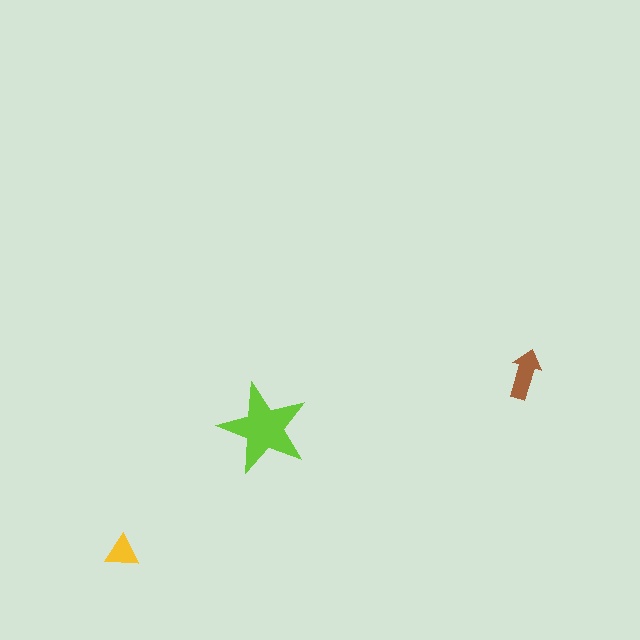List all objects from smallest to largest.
The yellow triangle, the brown arrow, the lime star.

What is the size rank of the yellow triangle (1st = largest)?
3rd.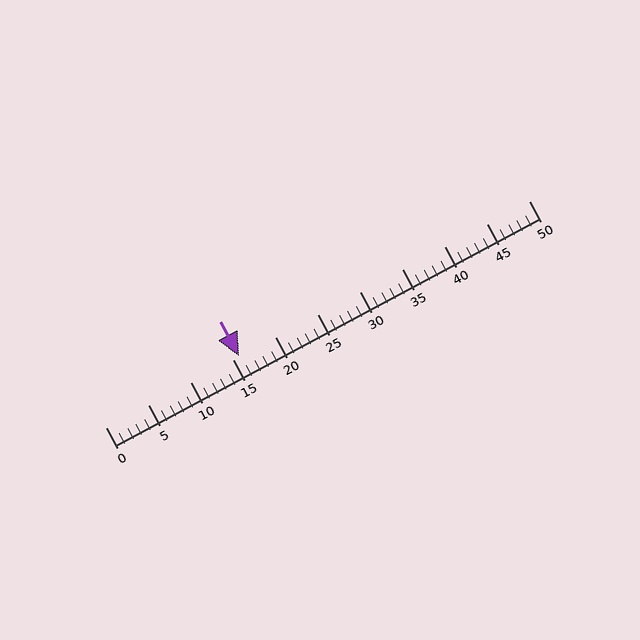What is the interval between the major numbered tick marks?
The major tick marks are spaced 5 units apart.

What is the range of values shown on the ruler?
The ruler shows values from 0 to 50.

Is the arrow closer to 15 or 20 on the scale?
The arrow is closer to 15.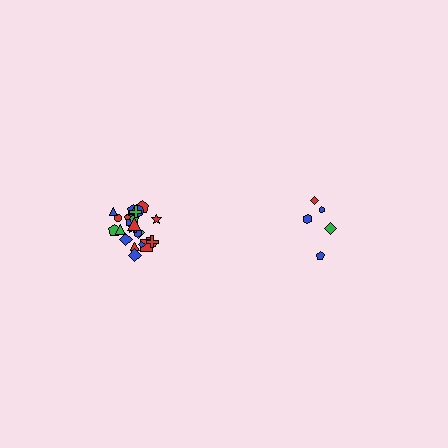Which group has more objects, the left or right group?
The left group.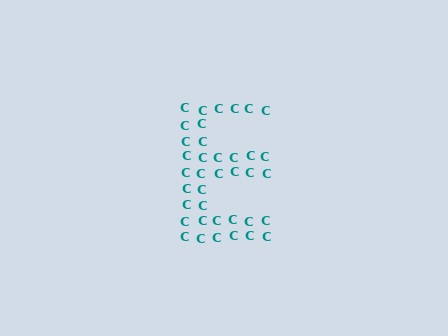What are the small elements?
The small elements are letter C's.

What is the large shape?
The large shape is the letter E.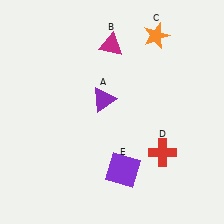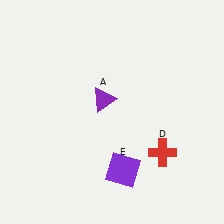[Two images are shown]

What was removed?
The orange star (C), the magenta triangle (B) were removed in Image 2.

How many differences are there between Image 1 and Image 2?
There are 2 differences between the two images.